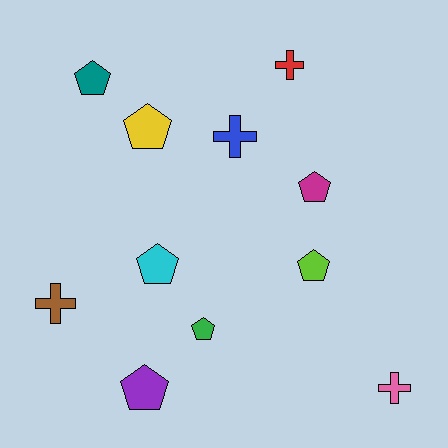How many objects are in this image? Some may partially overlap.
There are 11 objects.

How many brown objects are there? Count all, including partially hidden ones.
There is 1 brown object.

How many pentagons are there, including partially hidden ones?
There are 7 pentagons.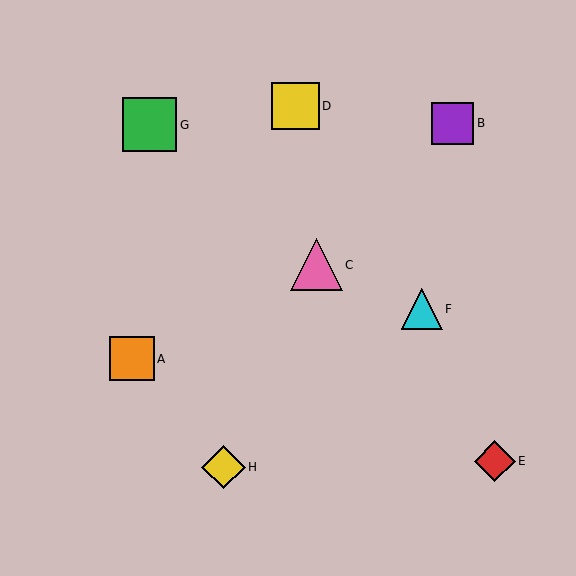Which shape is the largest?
The green square (labeled G) is the largest.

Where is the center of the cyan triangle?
The center of the cyan triangle is at (422, 309).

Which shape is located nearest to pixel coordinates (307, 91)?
The yellow square (labeled D) at (295, 106) is nearest to that location.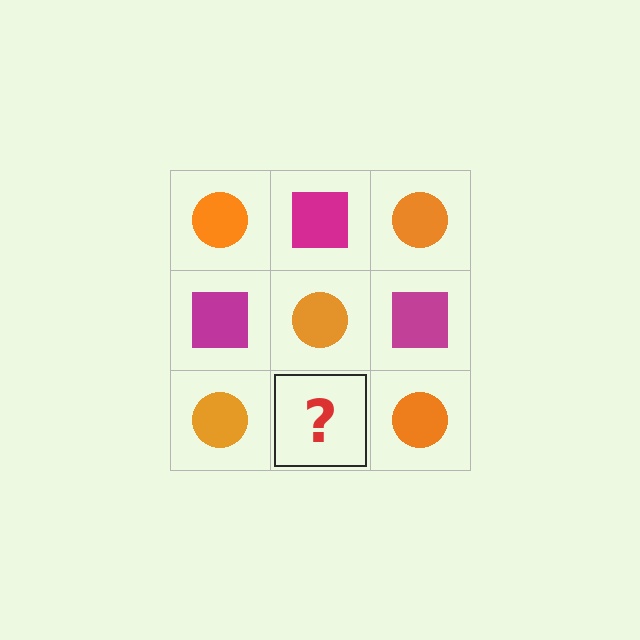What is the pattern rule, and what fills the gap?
The rule is that it alternates orange circle and magenta square in a checkerboard pattern. The gap should be filled with a magenta square.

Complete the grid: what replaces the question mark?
The question mark should be replaced with a magenta square.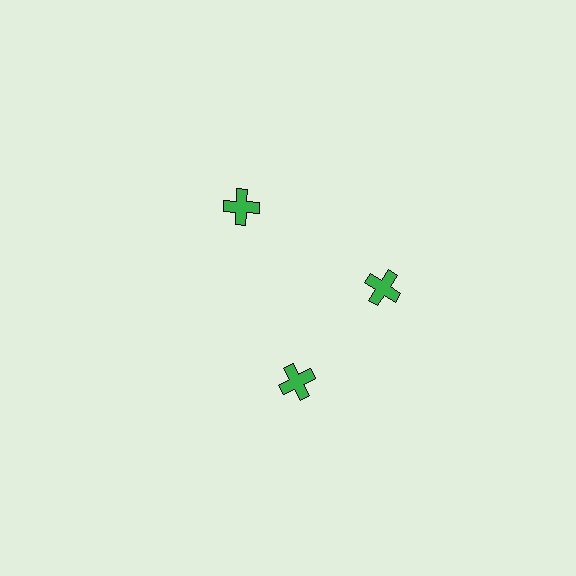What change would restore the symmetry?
The symmetry would be restored by rotating it back into even spacing with its neighbors so that all 3 crosses sit at equal angles and equal distance from the center.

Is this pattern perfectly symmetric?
No. The 3 green crosses are arranged in a ring, but one element near the 7 o'clock position is rotated out of alignment along the ring, breaking the 3-fold rotational symmetry.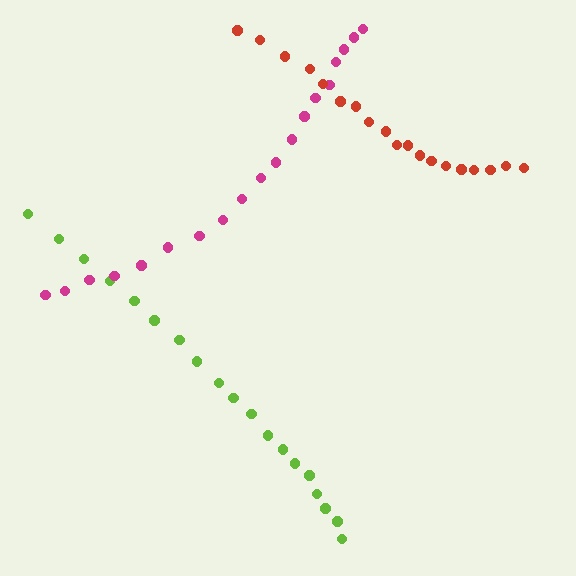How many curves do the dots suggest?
There are 3 distinct paths.